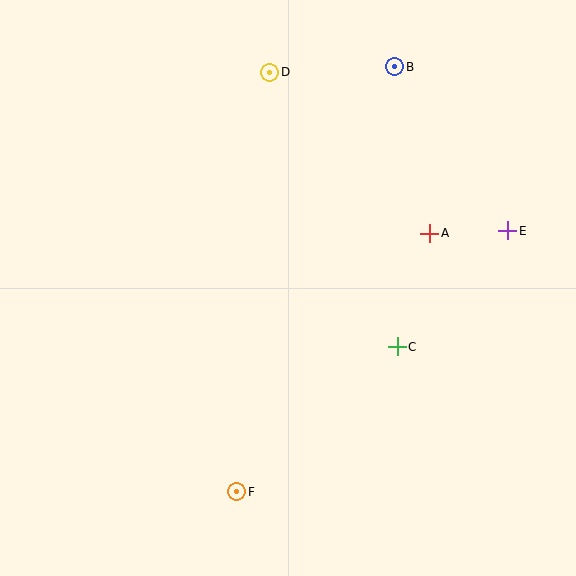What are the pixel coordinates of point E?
Point E is at (508, 231).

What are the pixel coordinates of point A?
Point A is at (430, 233).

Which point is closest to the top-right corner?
Point B is closest to the top-right corner.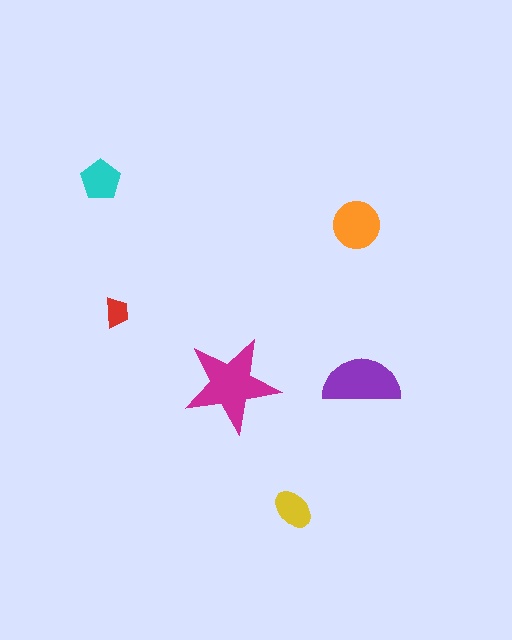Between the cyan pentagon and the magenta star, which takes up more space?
The magenta star.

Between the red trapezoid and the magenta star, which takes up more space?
The magenta star.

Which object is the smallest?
The red trapezoid.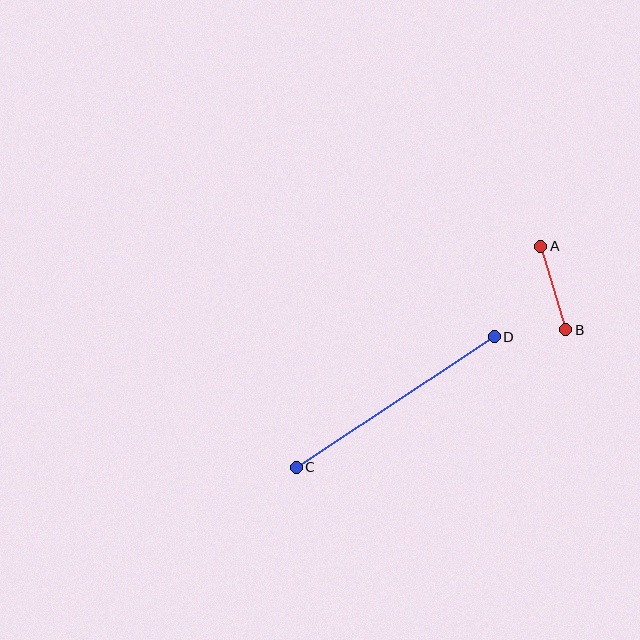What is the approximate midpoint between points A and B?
The midpoint is at approximately (553, 288) pixels.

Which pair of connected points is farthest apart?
Points C and D are farthest apart.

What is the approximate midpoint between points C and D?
The midpoint is at approximately (395, 402) pixels.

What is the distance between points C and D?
The distance is approximately 237 pixels.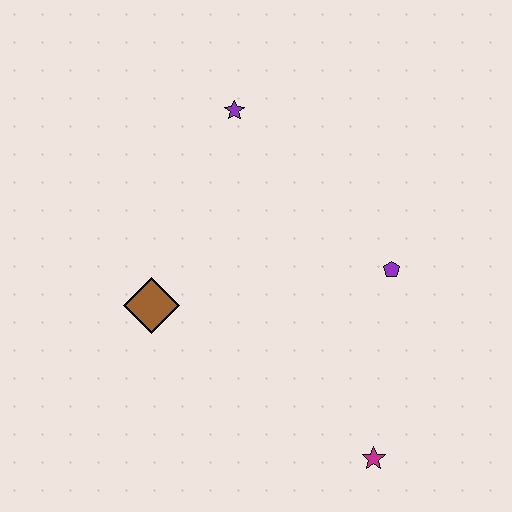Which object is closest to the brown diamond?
The purple star is closest to the brown diamond.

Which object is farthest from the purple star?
The magenta star is farthest from the purple star.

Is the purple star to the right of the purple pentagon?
No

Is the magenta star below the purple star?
Yes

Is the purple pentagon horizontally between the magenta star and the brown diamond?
No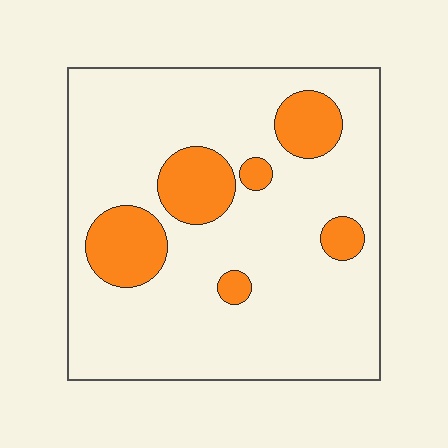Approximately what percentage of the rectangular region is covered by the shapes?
Approximately 20%.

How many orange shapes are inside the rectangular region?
6.